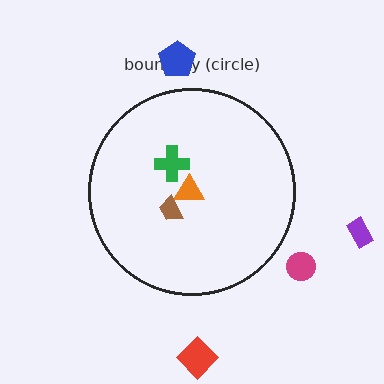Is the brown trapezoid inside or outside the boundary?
Inside.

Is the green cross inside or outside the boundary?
Inside.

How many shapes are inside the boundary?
3 inside, 4 outside.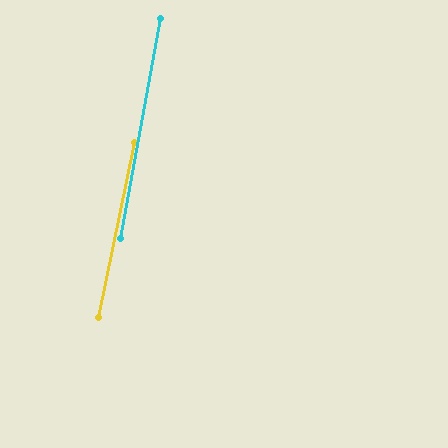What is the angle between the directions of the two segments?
Approximately 2 degrees.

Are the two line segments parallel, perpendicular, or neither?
Parallel — their directions differ by only 1.5°.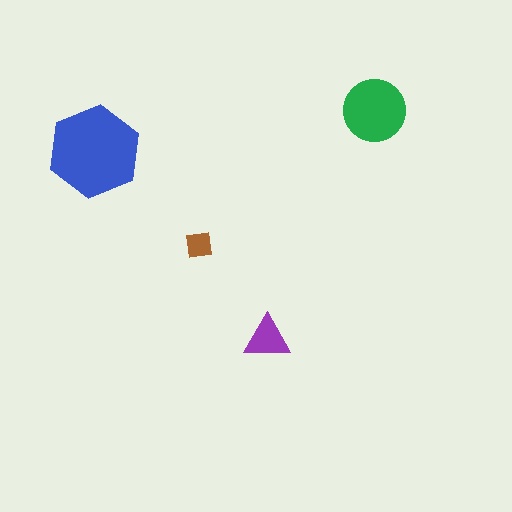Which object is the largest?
The blue hexagon.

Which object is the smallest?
The brown square.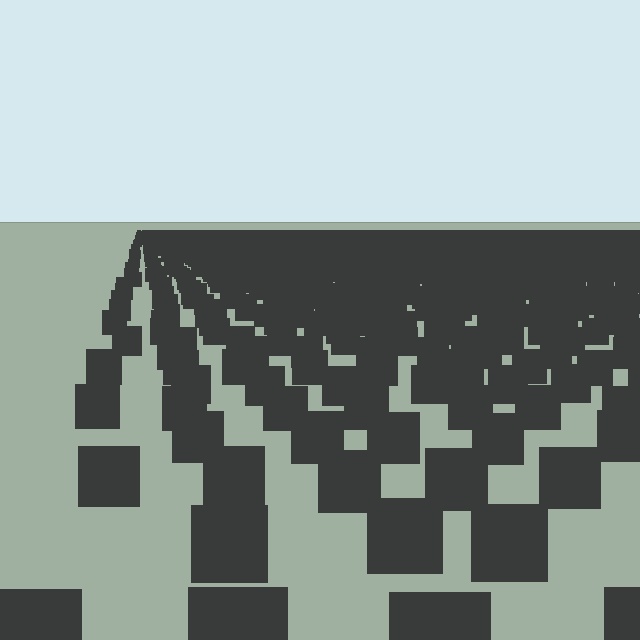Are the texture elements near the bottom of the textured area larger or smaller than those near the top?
Larger. Near the bottom, elements are closer to the viewer and appear at a bigger on-screen size.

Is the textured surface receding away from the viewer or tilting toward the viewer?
The surface is receding away from the viewer. Texture elements get smaller and denser toward the top.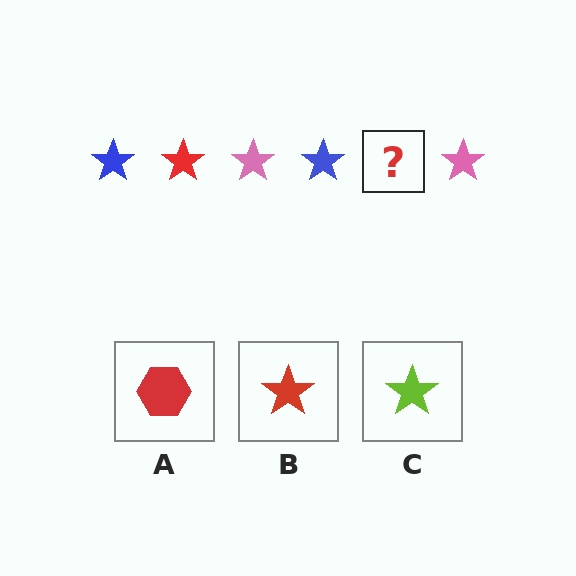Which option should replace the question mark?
Option B.